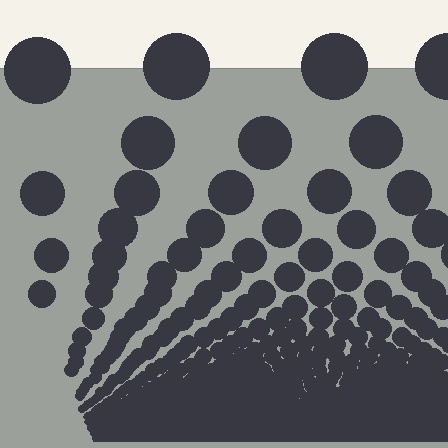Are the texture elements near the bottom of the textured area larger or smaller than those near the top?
Smaller. The gradient is inverted — elements near the bottom are smaller and denser.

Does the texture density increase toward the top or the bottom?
Density increases toward the bottom.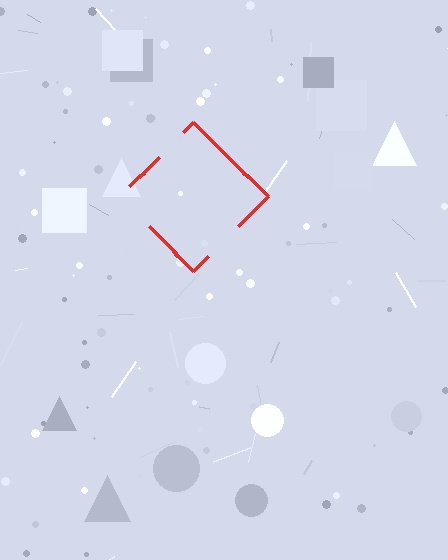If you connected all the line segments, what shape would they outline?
They would outline a diamond.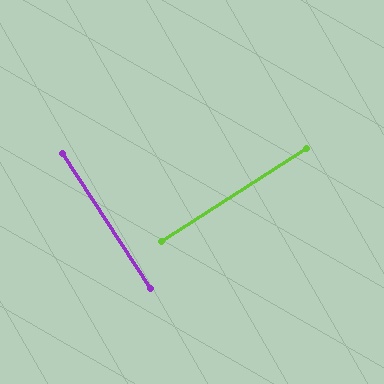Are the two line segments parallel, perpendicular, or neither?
Perpendicular — they meet at approximately 90°.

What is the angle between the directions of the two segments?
Approximately 90 degrees.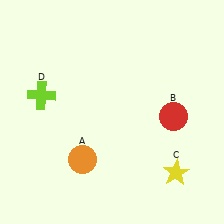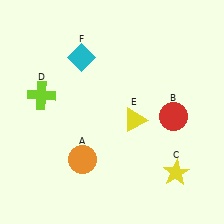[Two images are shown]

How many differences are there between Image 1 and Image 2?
There are 2 differences between the two images.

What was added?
A yellow triangle (E), a cyan diamond (F) were added in Image 2.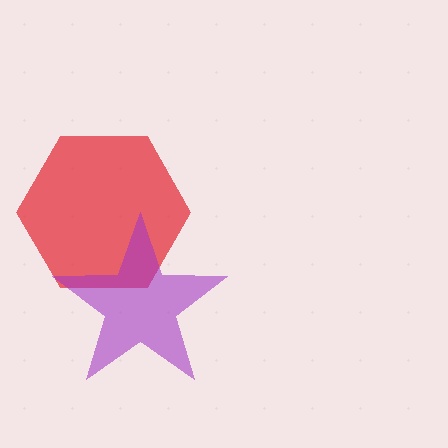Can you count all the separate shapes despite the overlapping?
Yes, there are 2 separate shapes.